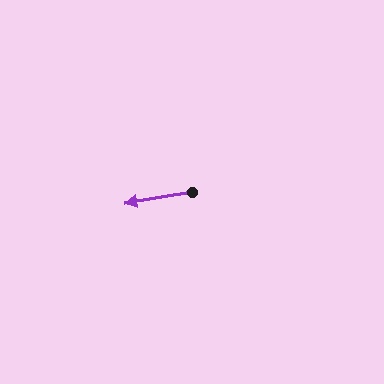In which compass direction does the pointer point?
West.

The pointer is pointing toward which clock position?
Roughly 9 o'clock.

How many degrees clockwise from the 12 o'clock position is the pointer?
Approximately 261 degrees.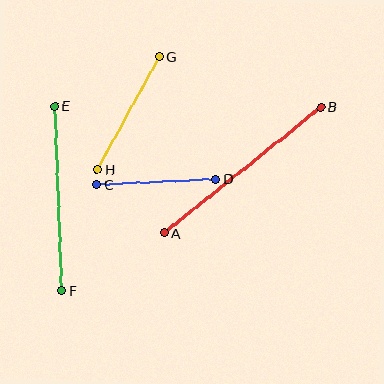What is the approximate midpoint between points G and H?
The midpoint is at approximately (128, 113) pixels.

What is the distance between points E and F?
The distance is approximately 185 pixels.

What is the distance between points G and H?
The distance is approximately 129 pixels.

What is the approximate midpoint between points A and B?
The midpoint is at approximately (242, 170) pixels.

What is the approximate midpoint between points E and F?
The midpoint is at approximately (58, 198) pixels.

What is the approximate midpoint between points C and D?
The midpoint is at approximately (157, 182) pixels.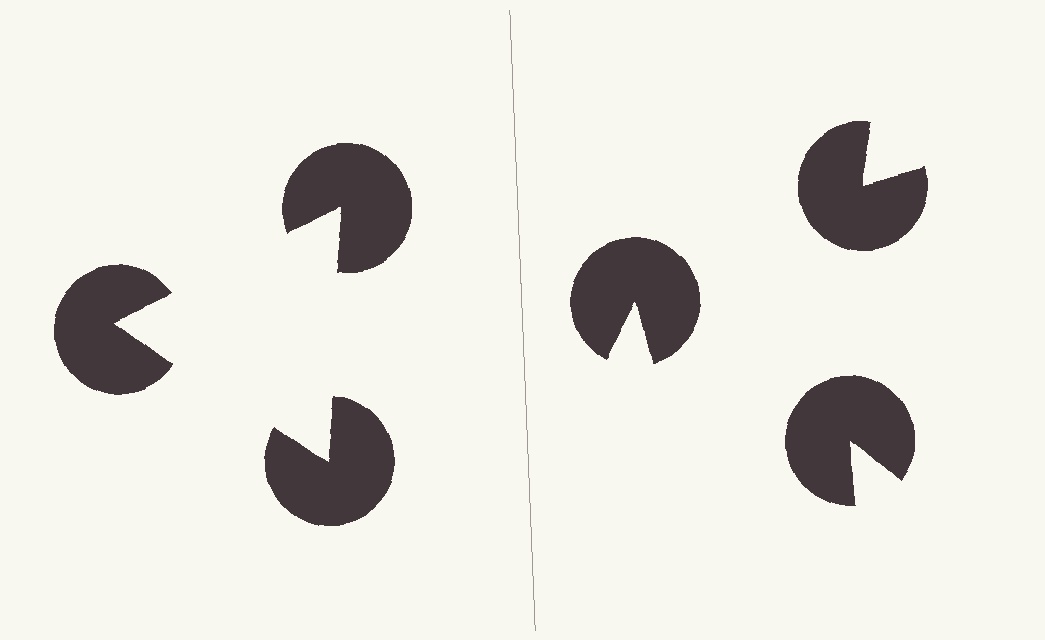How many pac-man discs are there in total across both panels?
6 — 3 on each side.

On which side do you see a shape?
An illusory triangle appears on the left side. On the right side the wedge cuts are rotated, so no coherent shape forms.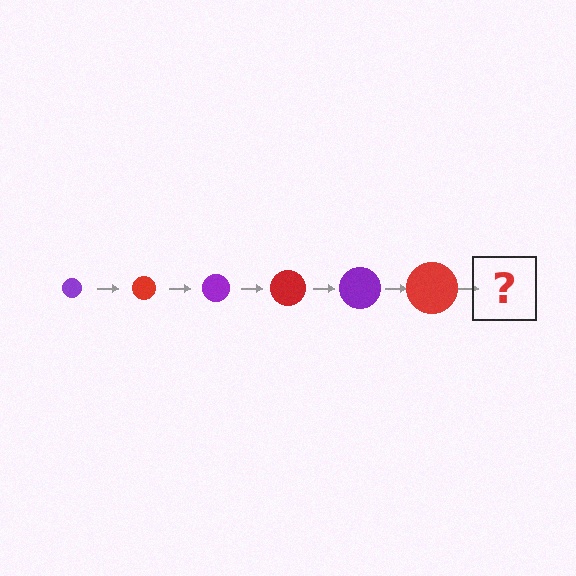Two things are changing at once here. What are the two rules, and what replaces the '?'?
The two rules are that the circle grows larger each step and the color cycles through purple and red. The '?' should be a purple circle, larger than the previous one.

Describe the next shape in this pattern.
It should be a purple circle, larger than the previous one.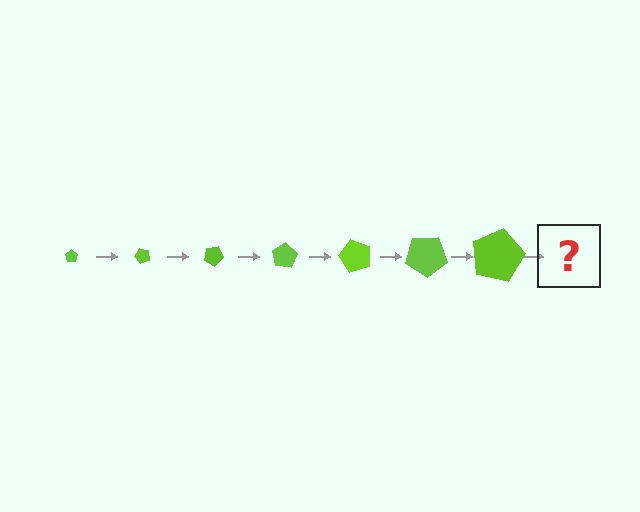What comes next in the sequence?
The next element should be a pentagon, larger than the previous one and rotated 350 degrees from the start.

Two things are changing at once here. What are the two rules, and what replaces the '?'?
The two rules are that the pentagon grows larger each step and it rotates 50 degrees each step. The '?' should be a pentagon, larger than the previous one and rotated 350 degrees from the start.